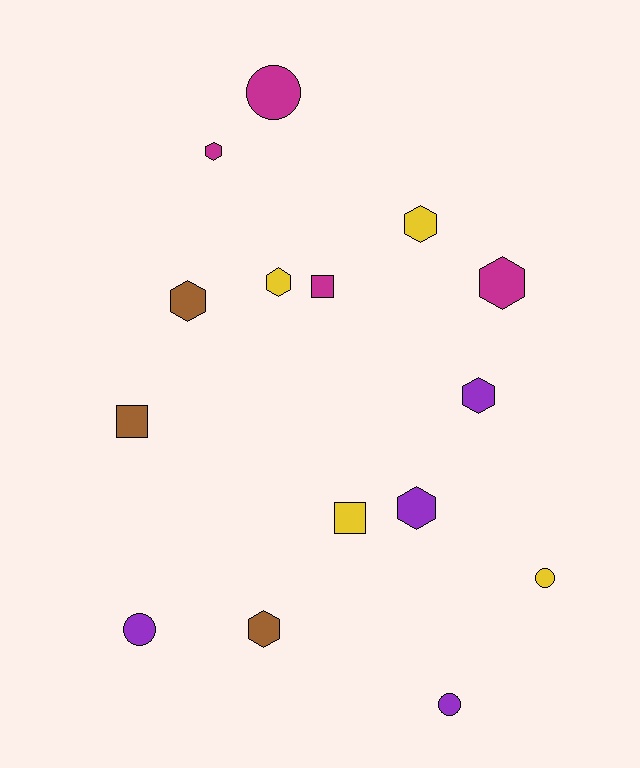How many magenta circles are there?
There is 1 magenta circle.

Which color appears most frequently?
Yellow, with 4 objects.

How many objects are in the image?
There are 15 objects.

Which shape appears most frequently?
Hexagon, with 8 objects.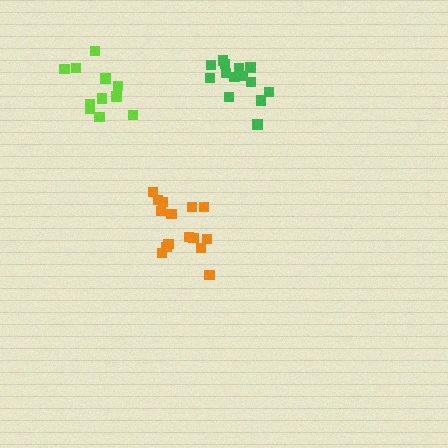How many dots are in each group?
Group 1: 15 dots, Group 2: 14 dots, Group 3: 12 dots (41 total).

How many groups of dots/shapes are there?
There are 3 groups.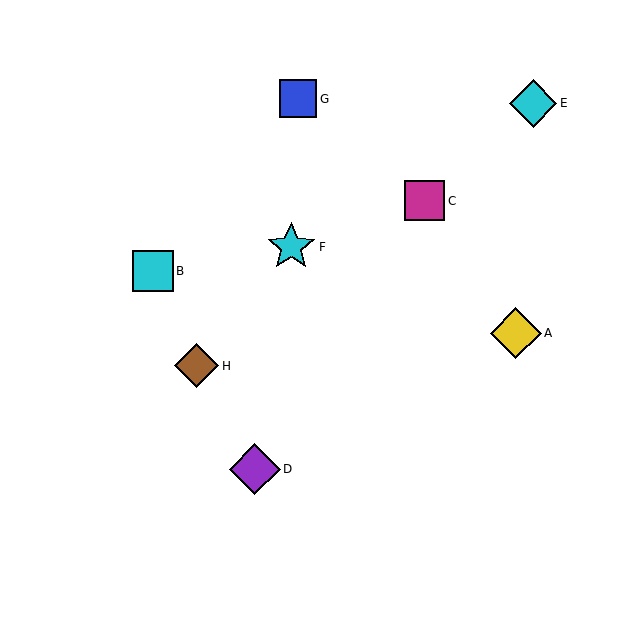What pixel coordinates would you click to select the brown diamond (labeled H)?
Click at (197, 366) to select the brown diamond H.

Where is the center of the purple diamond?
The center of the purple diamond is at (255, 469).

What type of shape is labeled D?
Shape D is a purple diamond.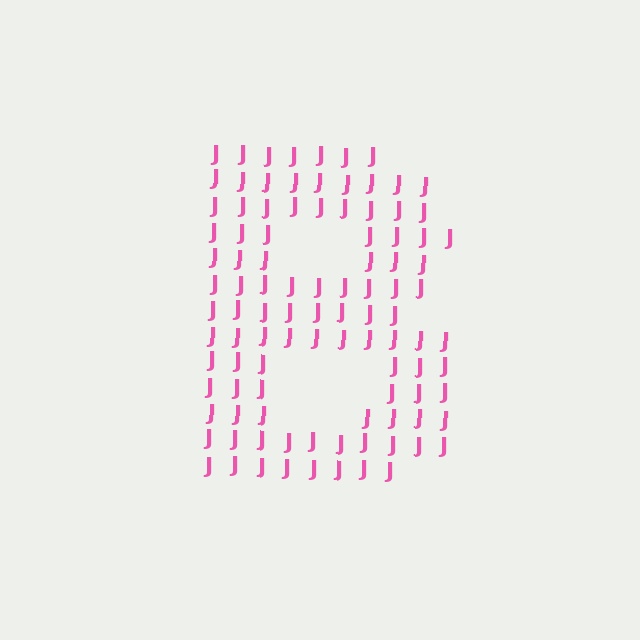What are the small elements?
The small elements are letter J's.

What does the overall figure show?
The overall figure shows the letter B.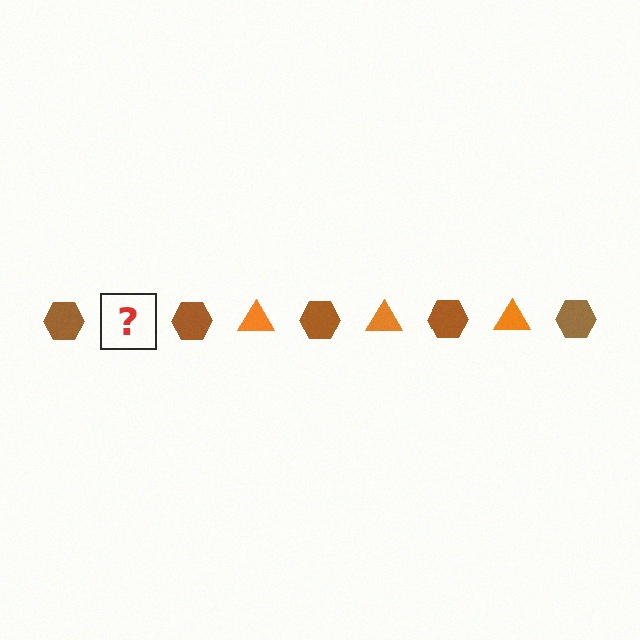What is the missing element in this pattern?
The missing element is an orange triangle.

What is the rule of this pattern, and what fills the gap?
The rule is that the pattern alternates between brown hexagon and orange triangle. The gap should be filled with an orange triangle.